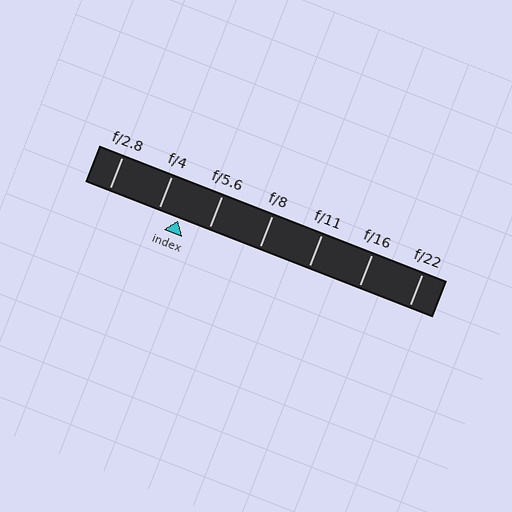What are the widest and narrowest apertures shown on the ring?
The widest aperture shown is f/2.8 and the narrowest is f/22.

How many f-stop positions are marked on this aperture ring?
There are 7 f-stop positions marked.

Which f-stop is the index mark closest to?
The index mark is closest to f/4.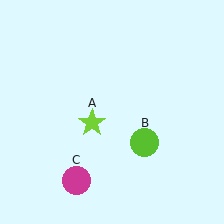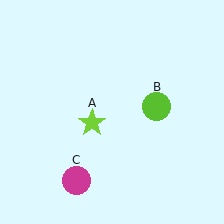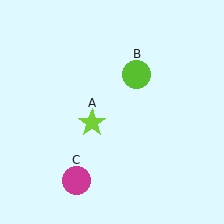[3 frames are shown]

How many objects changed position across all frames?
1 object changed position: lime circle (object B).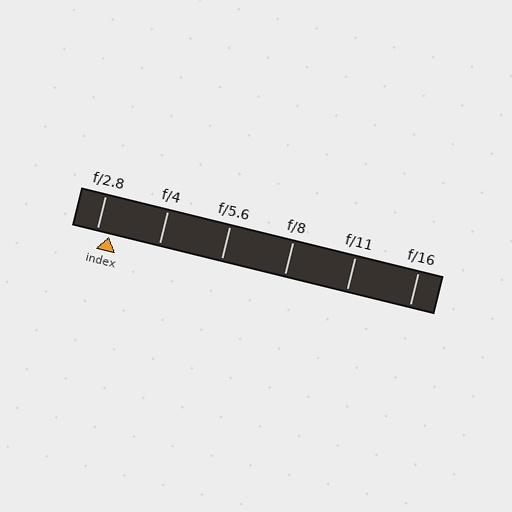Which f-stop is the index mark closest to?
The index mark is closest to f/2.8.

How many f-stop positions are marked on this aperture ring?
There are 6 f-stop positions marked.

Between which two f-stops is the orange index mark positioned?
The index mark is between f/2.8 and f/4.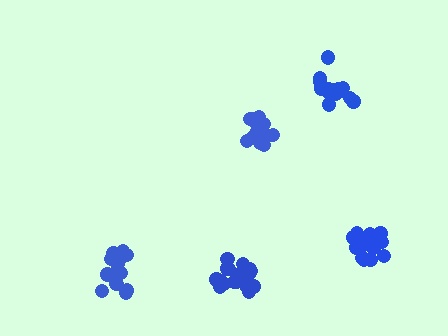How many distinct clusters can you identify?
There are 5 distinct clusters.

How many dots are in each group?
Group 1: 17 dots, Group 2: 18 dots, Group 3: 19 dots, Group 4: 17 dots, Group 5: 14 dots (85 total).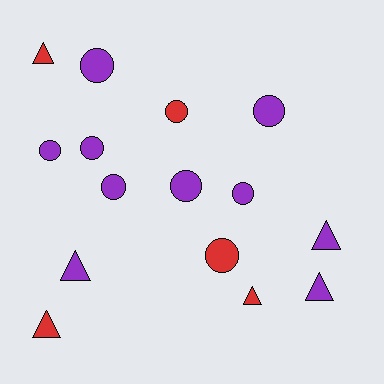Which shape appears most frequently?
Circle, with 9 objects.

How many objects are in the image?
There are 15 objects.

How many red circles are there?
There are 2 red circles.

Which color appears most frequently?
Purple, with 10 objects.